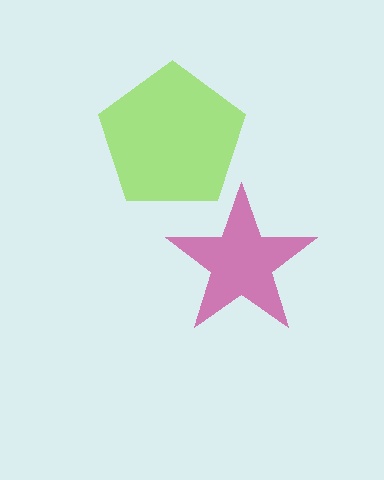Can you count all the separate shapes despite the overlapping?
Yes, there are 2 separate shapes.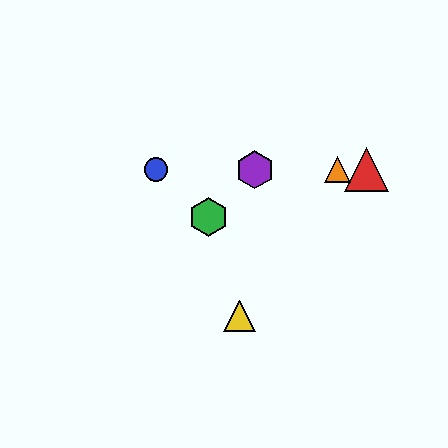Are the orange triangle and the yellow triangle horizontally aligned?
No, the orange triangle is at y≈170 and the yellow triangle is at y≈316.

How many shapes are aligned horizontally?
4 shapes (the red triangle, the blue circle, the purple hexagon, the orange triangle) are aligned horizontally.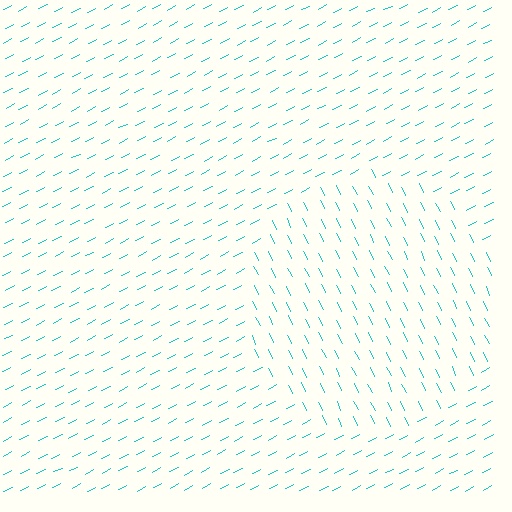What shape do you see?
I see a circle.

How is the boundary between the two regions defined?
The boundary is defined purely by a change in line orientation (approximately 89 degrees difference). All lines are the same color and thickness.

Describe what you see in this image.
The image is filled with small cyan line segments. A circle region in the image has lines oriented differently from the surrounding lines, creating a visible texture boundary.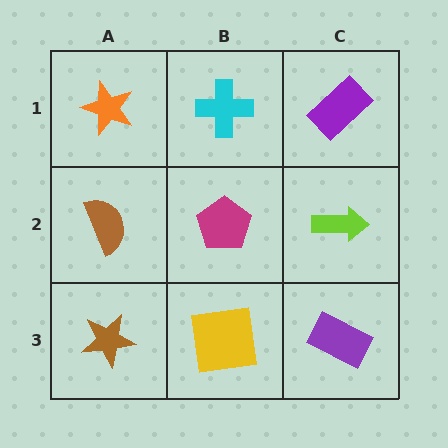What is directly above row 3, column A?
A brown semicircle.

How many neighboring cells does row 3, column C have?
2.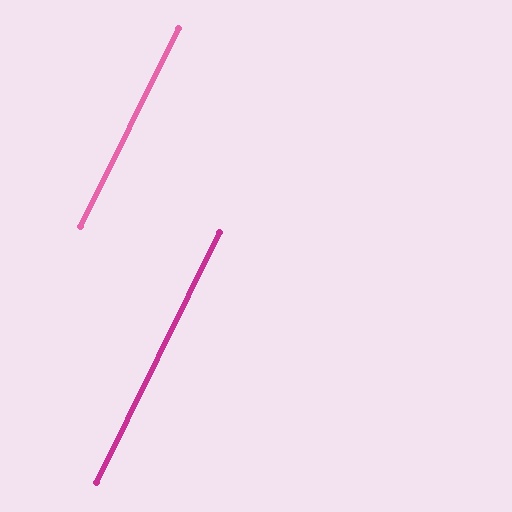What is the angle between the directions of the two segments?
Approximately 0 degrees.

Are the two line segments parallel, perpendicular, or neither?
Parallel — their directions differ by only 0.2°.